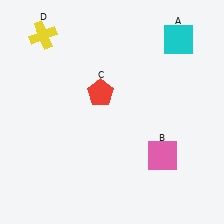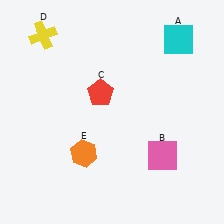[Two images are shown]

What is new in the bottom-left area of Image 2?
An orange hexagon (E) was added in the bottom-left area of Image 2.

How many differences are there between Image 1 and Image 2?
There is 1 difference between the two images.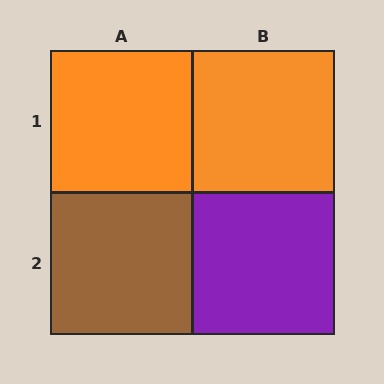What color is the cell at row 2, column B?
Purple.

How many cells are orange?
2 cells are orange.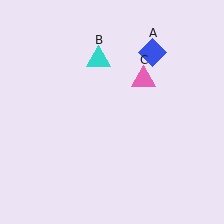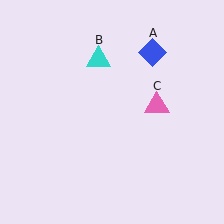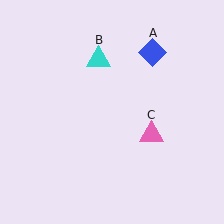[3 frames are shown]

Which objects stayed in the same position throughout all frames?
Blue diamond (object A) and cyan triangle (object B) remained stationary.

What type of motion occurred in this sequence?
The pink triangle (object C) rotated clockwise around the center of the scene.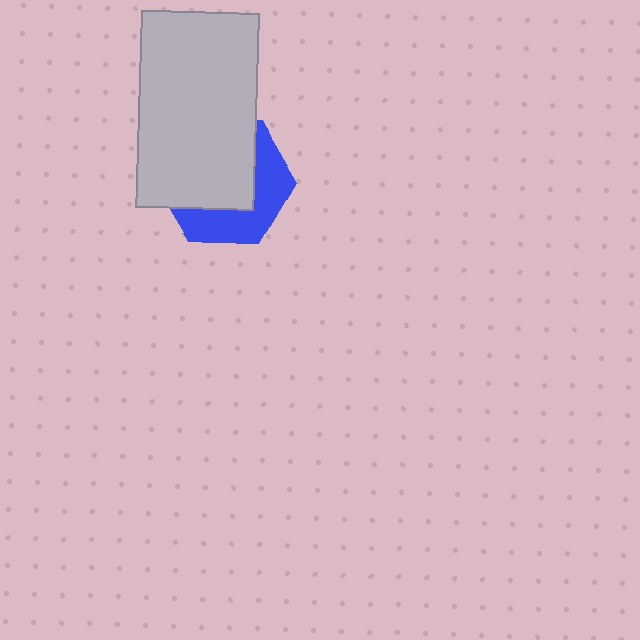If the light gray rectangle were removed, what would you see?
You would see the complete blue hexagon.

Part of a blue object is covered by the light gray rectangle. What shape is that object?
It is a hexagon.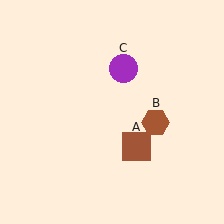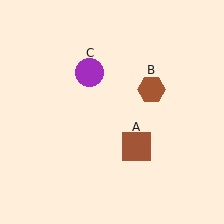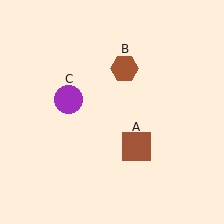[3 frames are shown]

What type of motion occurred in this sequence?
The brown hexagon (object B), purple circle (object C) rotated counterclockwise around the center of the scene.